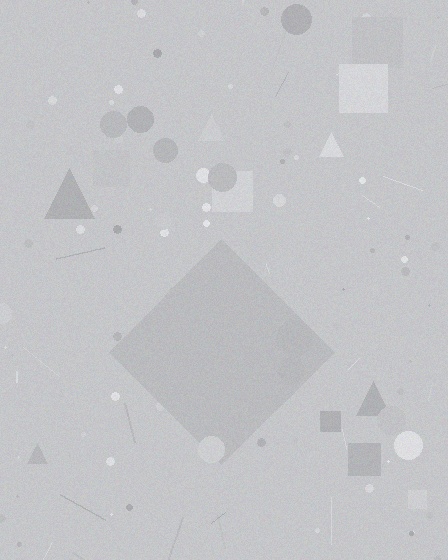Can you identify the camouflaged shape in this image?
The camouflaged shape is a diamond.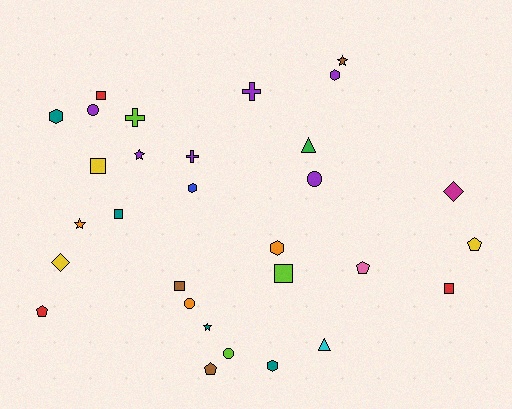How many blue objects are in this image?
There is 1 blue object.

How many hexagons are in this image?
There are 5 hexagons.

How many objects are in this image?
There are 30 objects.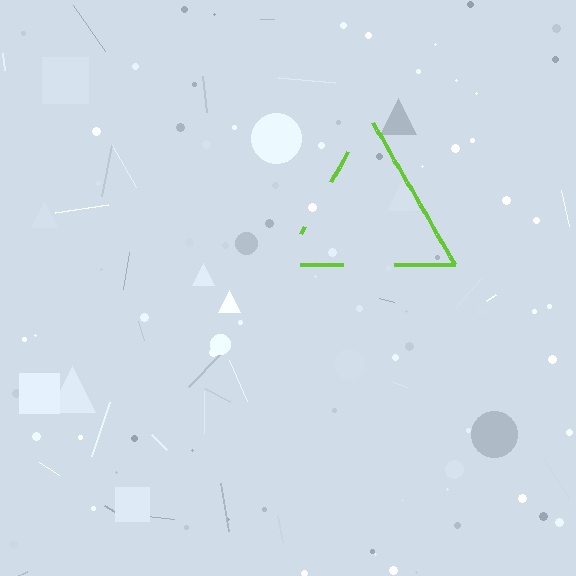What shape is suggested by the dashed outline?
The dashed outline suggests a triangle.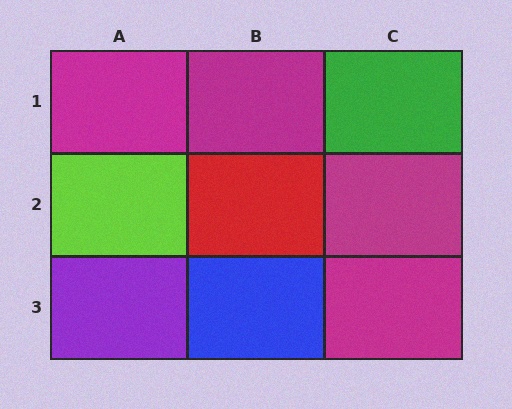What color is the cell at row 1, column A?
Magenta.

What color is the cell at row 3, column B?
Blue.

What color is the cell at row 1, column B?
Magenta.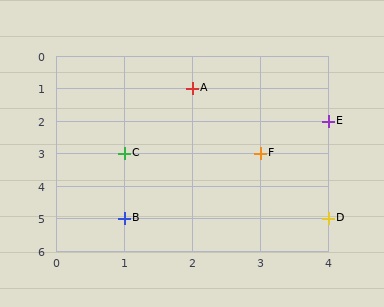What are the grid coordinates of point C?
Point C is at grid coordinates (1, 3).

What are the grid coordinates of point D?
Point D is at grid coordinates (4, 5).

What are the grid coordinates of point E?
Point E is at grid coordinates (4, 2).